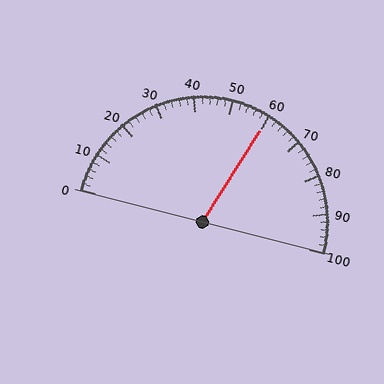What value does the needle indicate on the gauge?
The needle indicates approximately 60.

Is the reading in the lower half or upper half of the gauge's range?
The reading is in the upper half of the range (0 to 100).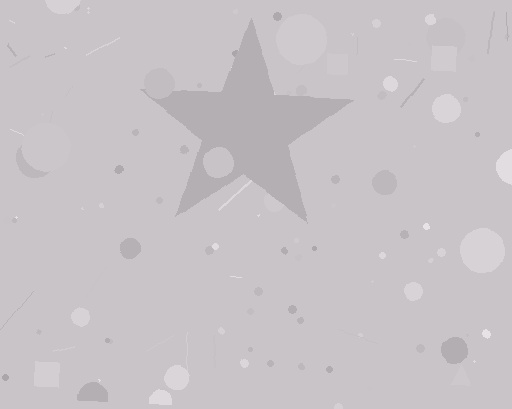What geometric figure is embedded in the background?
A star is embedded in the background.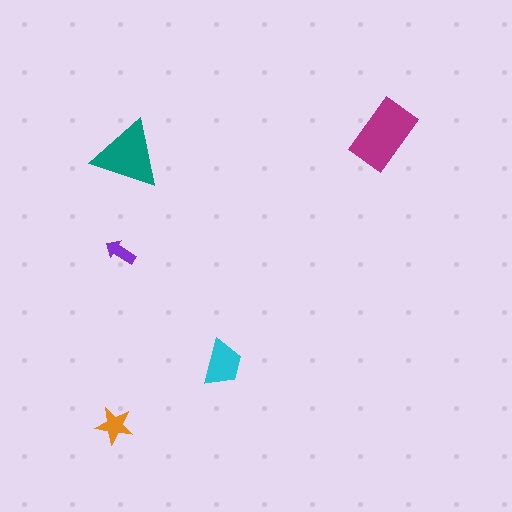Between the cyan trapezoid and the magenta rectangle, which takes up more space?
The magenta rectangle.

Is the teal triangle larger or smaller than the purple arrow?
Larger.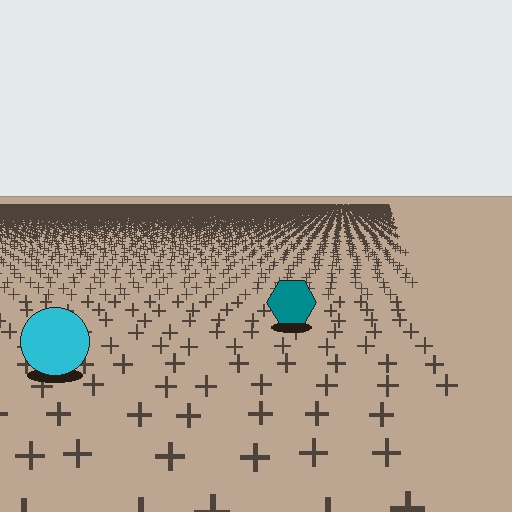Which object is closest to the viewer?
The cyan circle is closest. The texture marks near it are larger and more spread out.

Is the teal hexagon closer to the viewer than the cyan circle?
No. The cyan circle is closer — you can tell from the texture gradient: the ground texture is coarser near it.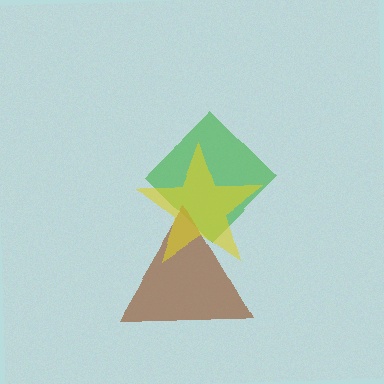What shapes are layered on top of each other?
The layered shapes are: a green diamond, a brown triangle, a yellow star.